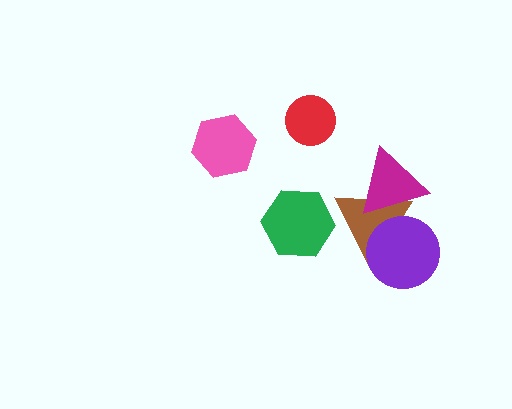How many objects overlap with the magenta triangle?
1 object overlaps with the magenta triangle.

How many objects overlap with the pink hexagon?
0 objects overlap with the pink hexagon.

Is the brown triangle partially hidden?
Yes, it is partially covered by another shape.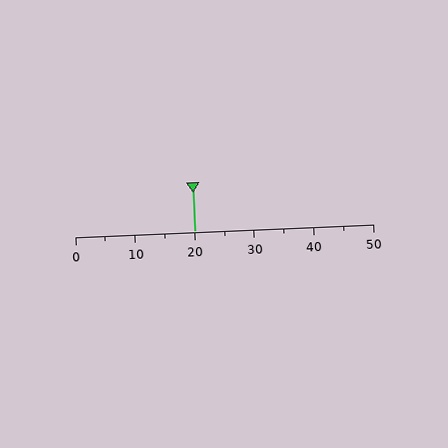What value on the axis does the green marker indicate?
The marker indicates approximately 20.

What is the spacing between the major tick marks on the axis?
The major ticks are spaced 10 apart.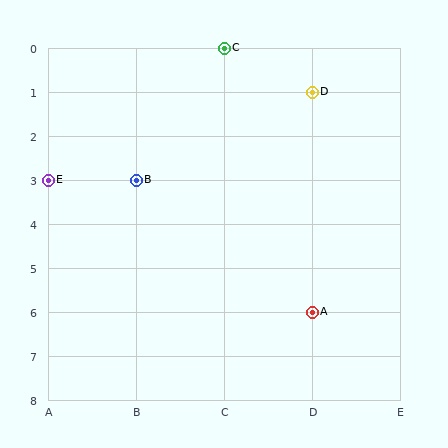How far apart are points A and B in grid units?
Points A and B are 2 columns and 3 rows apart (about 3.6 grid units diagonally).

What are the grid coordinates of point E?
Point E is at grid coordinates (A, 3).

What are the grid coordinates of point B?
Point B is at grid coordinates (B, 3).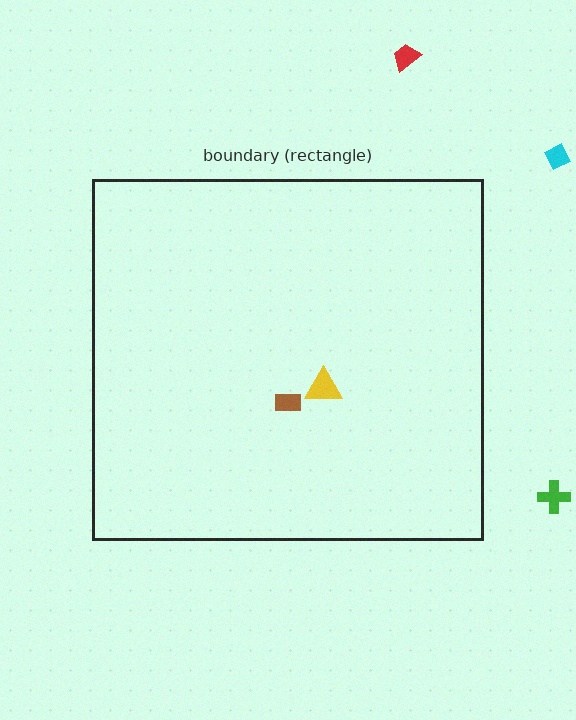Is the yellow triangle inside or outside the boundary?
Inside.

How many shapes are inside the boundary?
2 inside, 3 outside.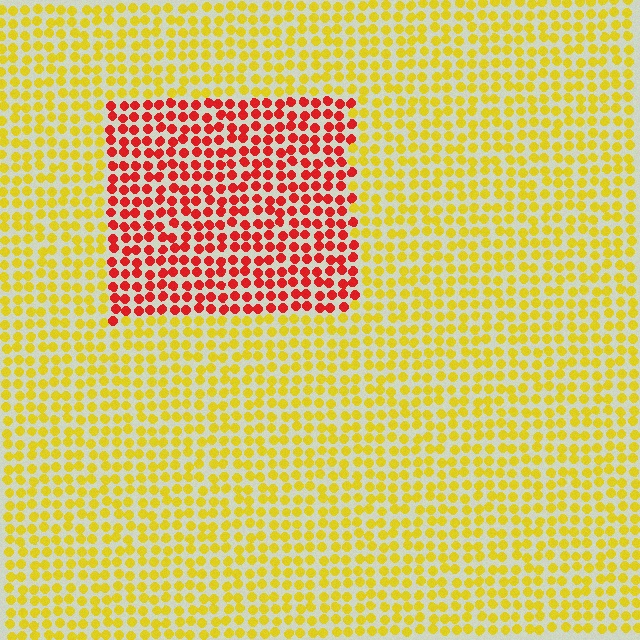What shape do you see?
I see a rectangle.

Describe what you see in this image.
The image is filled with small yellow elements in a uniform arrangement. A rectangle-shaped region is visible where the elements are tinted to a slightly different hue, forming a subtle color boundary.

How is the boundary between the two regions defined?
The boundary is defined purely by a slight shift in hue (about 57 degrees). Spacing, size, and orientation are identical on both sides.